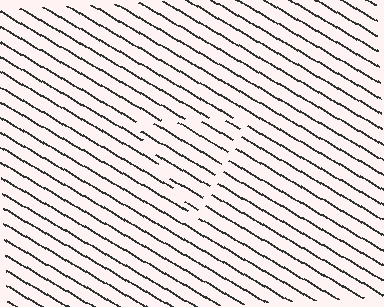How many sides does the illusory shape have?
3 sides — the line-ends trace a triangle.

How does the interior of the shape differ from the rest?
The interior of the shape contains the same grating, shifted by half a period — the contour is defined by the phase discontinuity where line-ends from the inner and outer gratings abut.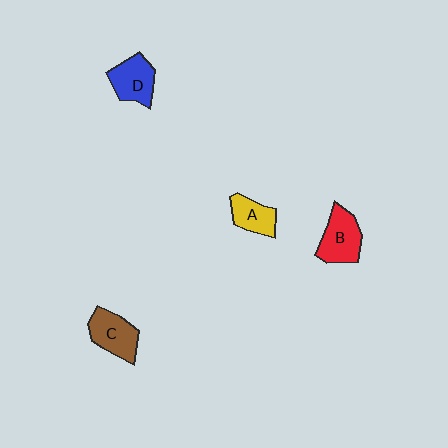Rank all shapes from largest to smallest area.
From largest to smallest: B (red), C (brown), D (blue), A (yellow).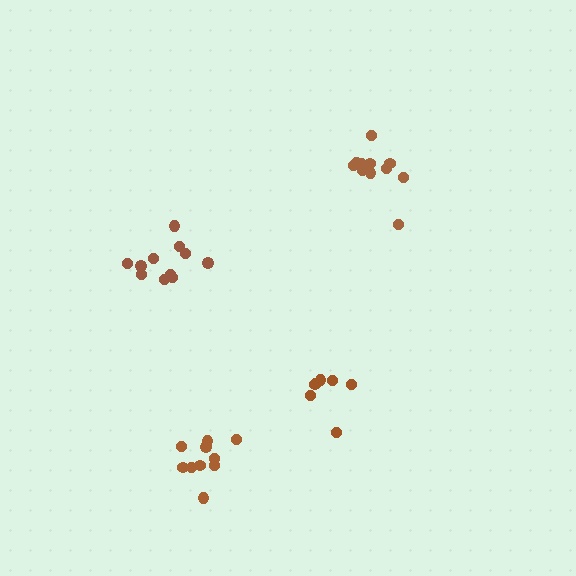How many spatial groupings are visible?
There are 4 spatial groupings.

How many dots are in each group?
Group 1: 11 dots, Group 2: 11 dots, Group 3: 10 dots, Group 4: 7 dots (39 total).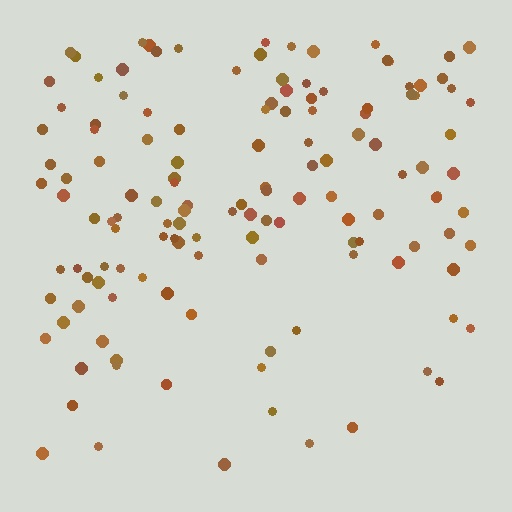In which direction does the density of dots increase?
From bottom to top, with the top side densest.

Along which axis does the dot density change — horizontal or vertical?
Vertical.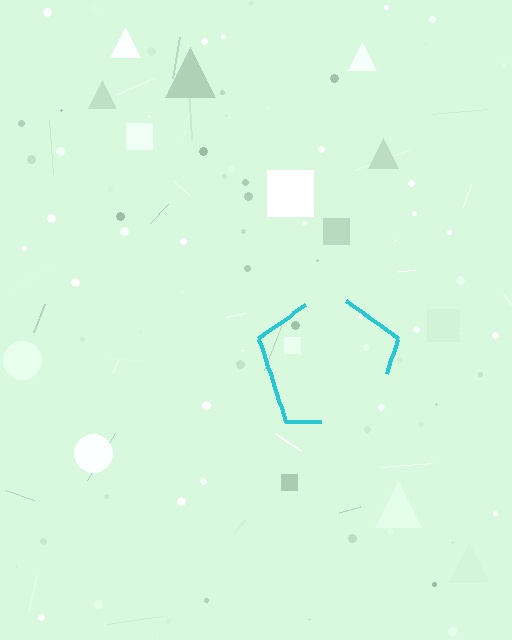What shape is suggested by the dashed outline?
The dashed outline suggests a pentagon.